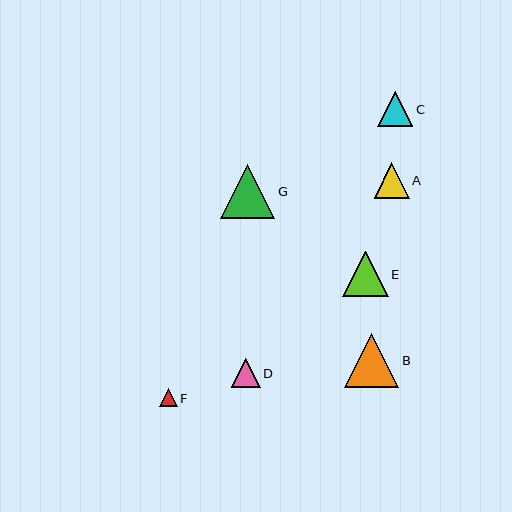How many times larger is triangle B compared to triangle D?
Triangle B is approximately 1.9 times the size of triangle D.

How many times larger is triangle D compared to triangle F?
Triangle D is approximately 1.7 times the size of triangle F.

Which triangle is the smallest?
Triangle F is the smallest with a size of approximately 18 pixels.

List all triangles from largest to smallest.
From largest to smallest: G, B, E, A, C, D, F.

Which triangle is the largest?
Triangle G is the largest with a size of approximately 55 pixels.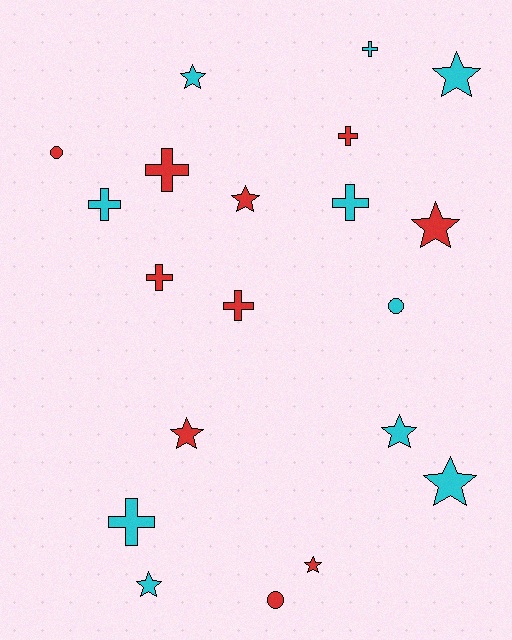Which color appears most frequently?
Cyan, with 10 objects.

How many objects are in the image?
There are 20 objects.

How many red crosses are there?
There are 4 red crosses.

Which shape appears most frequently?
Star, with 9 objects.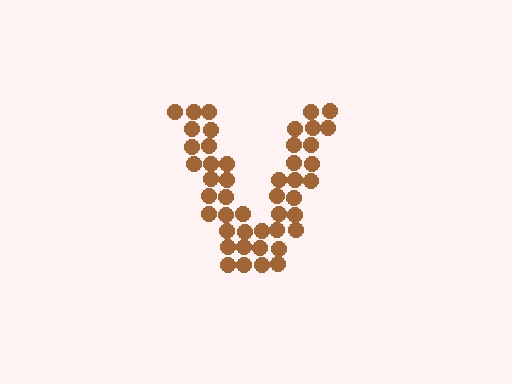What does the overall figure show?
The overall figure shows the letter V.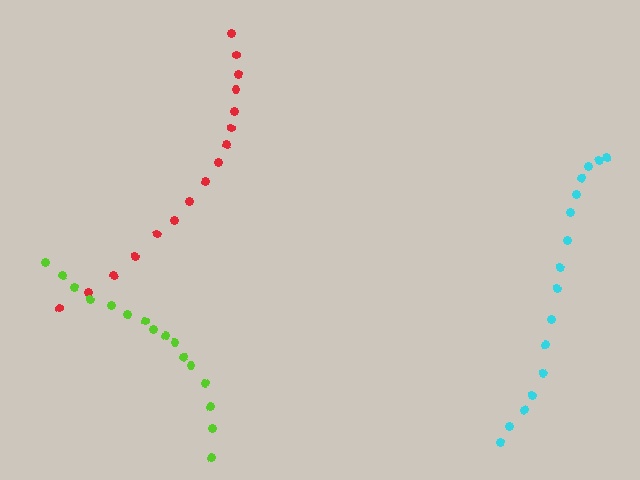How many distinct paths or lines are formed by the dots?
There are 3 distinct paths.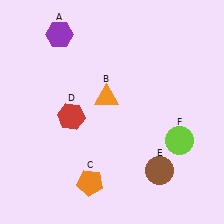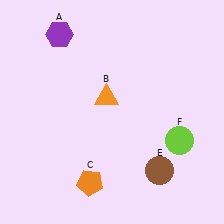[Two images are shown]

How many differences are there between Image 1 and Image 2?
There is 1 difference between the two images.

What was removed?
The red hexagon (D) was removed in Image 2.